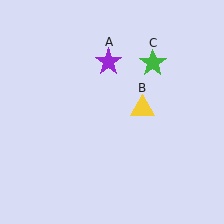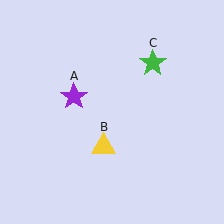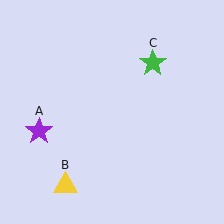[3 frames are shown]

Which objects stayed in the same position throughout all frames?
Green star (object C) remained stationary.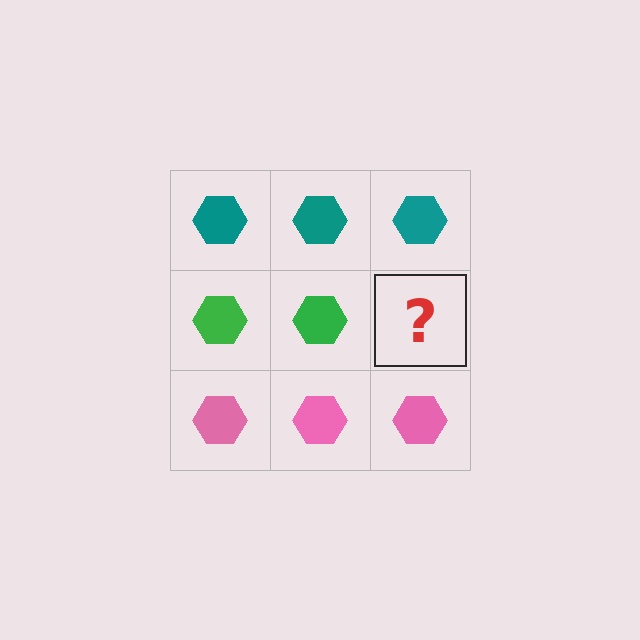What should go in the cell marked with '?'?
The missing cell should contain a green hexagon.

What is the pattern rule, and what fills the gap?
The rule is that each row has a consistent color. The gap should be filled with a green hexagon.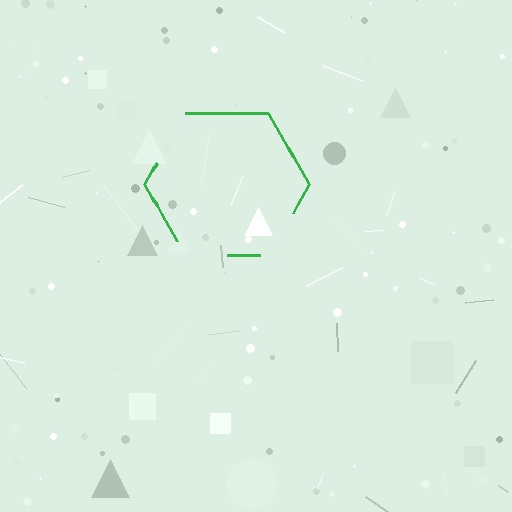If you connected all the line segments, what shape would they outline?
They would outline a hexagon.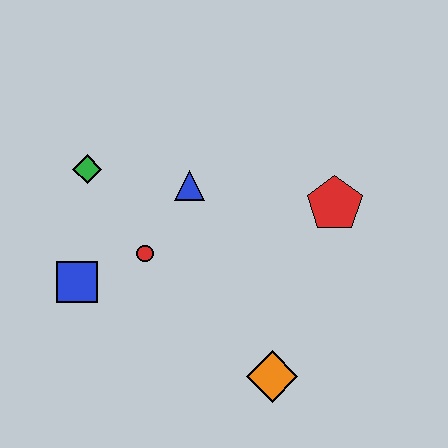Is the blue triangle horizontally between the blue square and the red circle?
No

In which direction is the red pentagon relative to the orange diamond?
The red pentagon is above the orange diamond.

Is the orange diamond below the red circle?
Yes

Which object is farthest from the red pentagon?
The blue square is farthest from the red pentagon.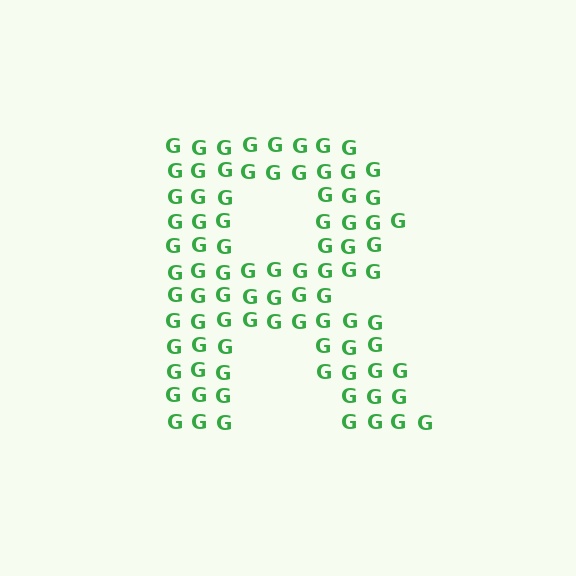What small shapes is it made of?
It is made of small letter G's.